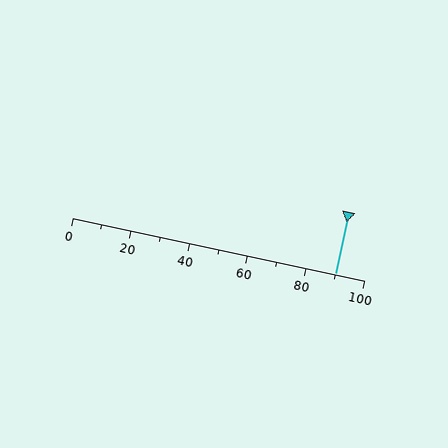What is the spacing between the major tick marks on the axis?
The major ticks are spaced 20 apart.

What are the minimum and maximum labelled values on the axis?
The axis runs from 0 to 100.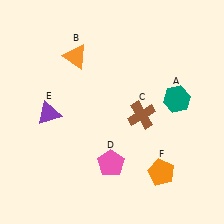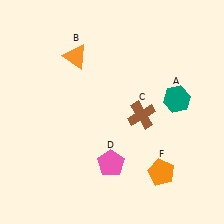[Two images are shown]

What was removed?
The purple triangle (E) was removed in Image 2.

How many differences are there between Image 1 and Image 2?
There is 1 difference between the two images.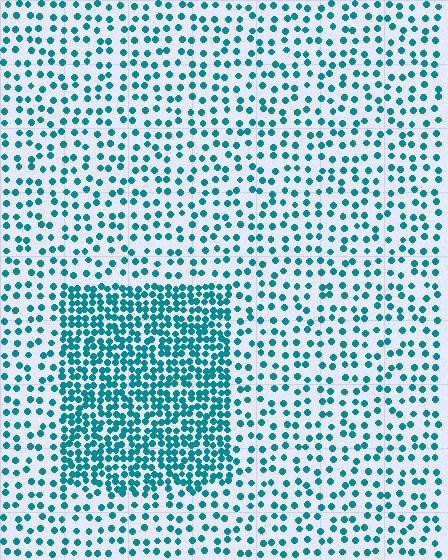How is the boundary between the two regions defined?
The boundary is defined by a change in element density (approximately 2.4x ratio). All elements are the same color, size, and shape.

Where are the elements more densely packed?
The elements are more densely packed inside the rectangle boundary.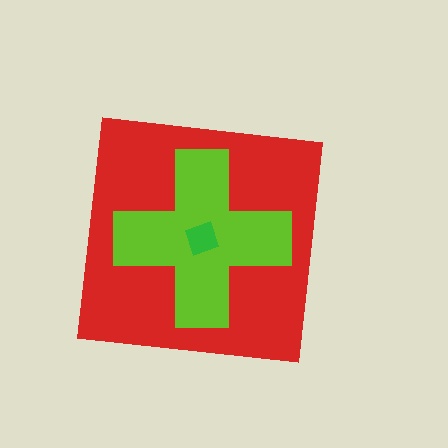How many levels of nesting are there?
3.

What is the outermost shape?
The red square.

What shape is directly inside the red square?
The lime cross.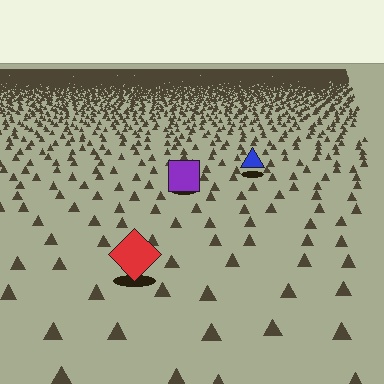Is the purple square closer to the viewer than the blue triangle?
Yes. The purple square is closer — you can tell from the texture gradient: the ground texture is coarser near it.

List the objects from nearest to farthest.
From nearest to farthest: the red diamond, the purple square, the blue triangle.